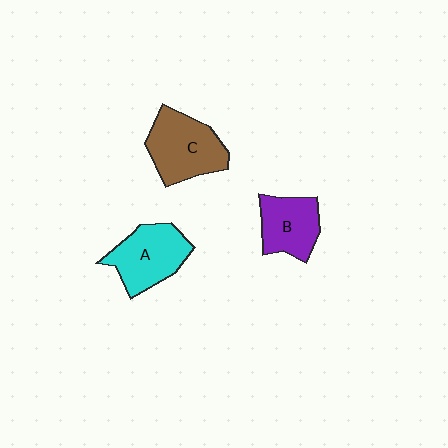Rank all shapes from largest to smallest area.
From largest to smallest: C (brown), A (cyan), B (purple).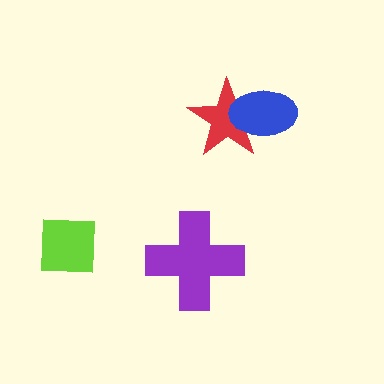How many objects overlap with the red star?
1 object overlaps with the red star.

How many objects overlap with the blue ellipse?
1 object overlaps with the blue ellipse.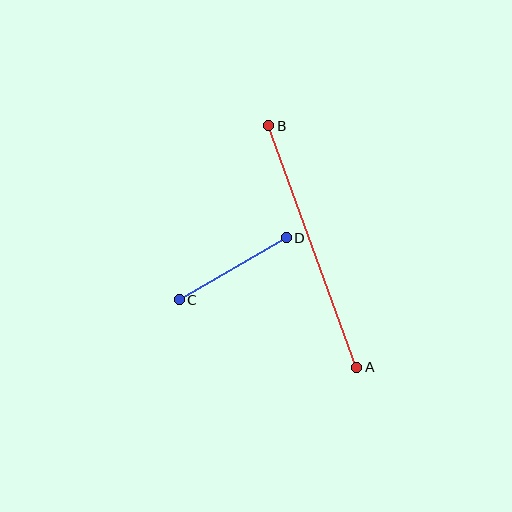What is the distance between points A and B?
The distance is approximately 257 pixels.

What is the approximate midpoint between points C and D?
The midpoint is at approximately (233, 269) pixels.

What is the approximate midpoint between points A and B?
The midpoint is at approximately (313, 246) pixels.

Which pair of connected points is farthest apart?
Points A and B are farthest apart.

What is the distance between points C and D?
The distance is approximately 124 pixels.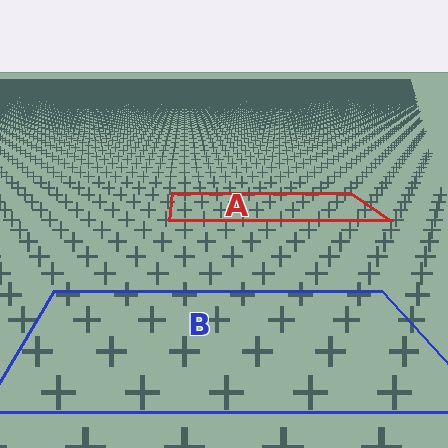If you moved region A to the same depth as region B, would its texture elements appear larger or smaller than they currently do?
They would appear larger. At a closer depth, the same texture elements are projected at a bigger on-screen size.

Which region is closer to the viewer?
Region B is closer. The texture elements there are larger and more spread out.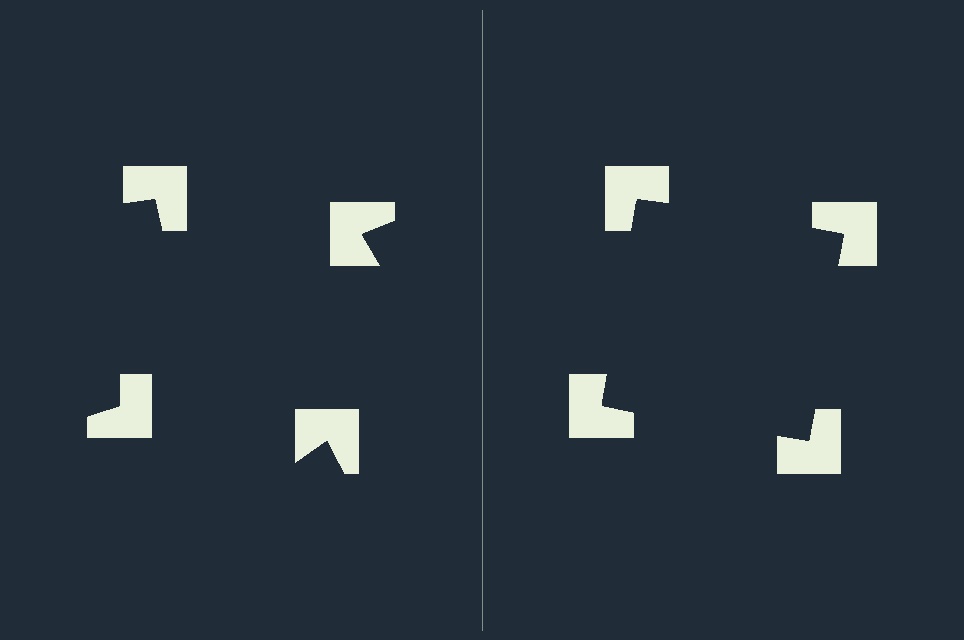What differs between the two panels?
The notched squares are positioned identically on both sides; only the wedge orientations differ. On the right they align to a square; on the left they are misaligned.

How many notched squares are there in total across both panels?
8 — 4 on each side.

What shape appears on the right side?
An illusory square.